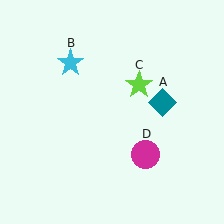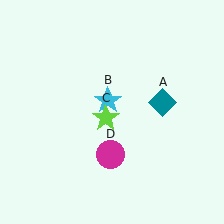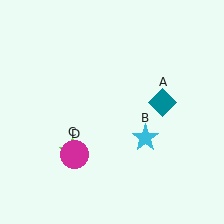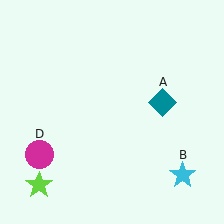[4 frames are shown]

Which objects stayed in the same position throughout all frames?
Teal diamond (object A) remained stationary.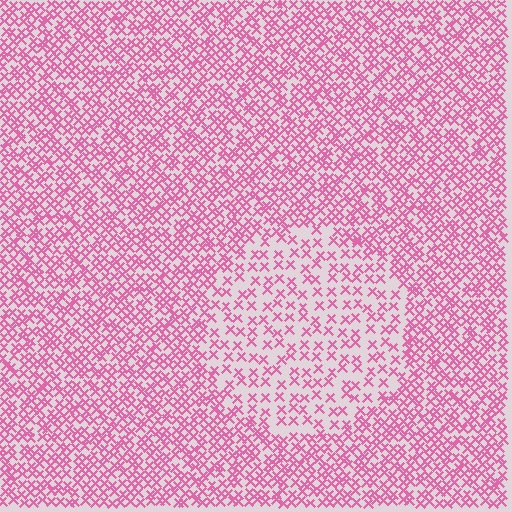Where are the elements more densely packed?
The elements are more densely packed outside the circle boundary.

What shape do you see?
I see a circle.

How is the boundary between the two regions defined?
The boundary is defined by a change in element density (approximately 2.1x ratio). All elements are the same color, size, and shape.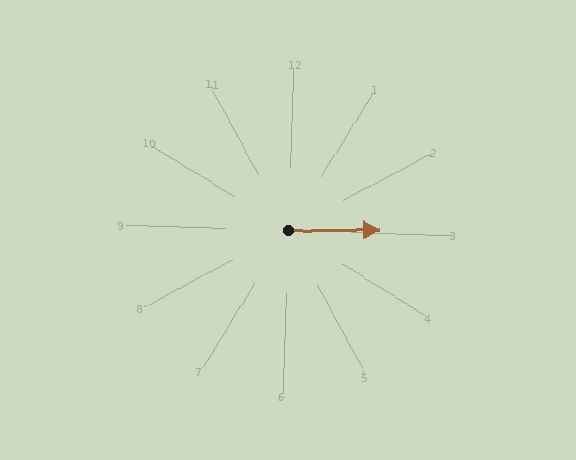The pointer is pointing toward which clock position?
Roughly 3 o'clock.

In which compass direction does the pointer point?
East.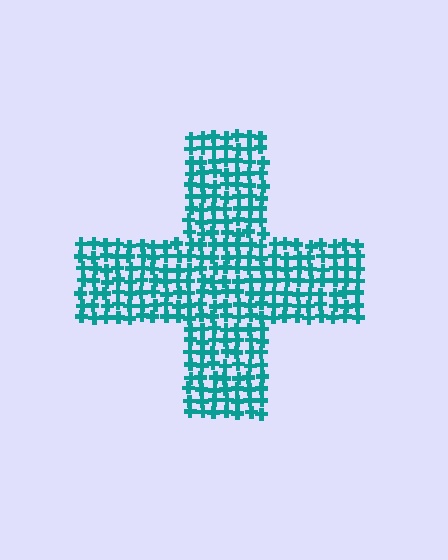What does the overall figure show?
The overall figure shows a cross.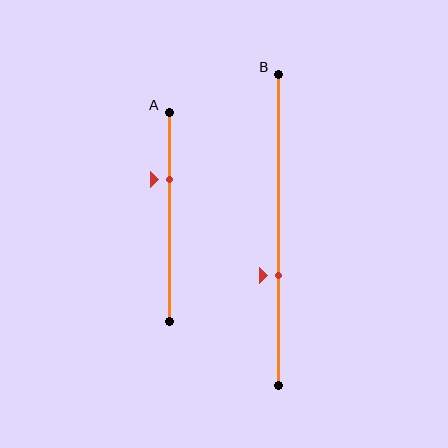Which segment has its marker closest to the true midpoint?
Segment B has its marker closest to the true midpoint.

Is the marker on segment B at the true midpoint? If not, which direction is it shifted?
No, the marker on segment B is shifted downward by about 15% of the segment length.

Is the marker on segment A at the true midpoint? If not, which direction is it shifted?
No, the marker on segment A is shifted upward by about 18% of the segment length.